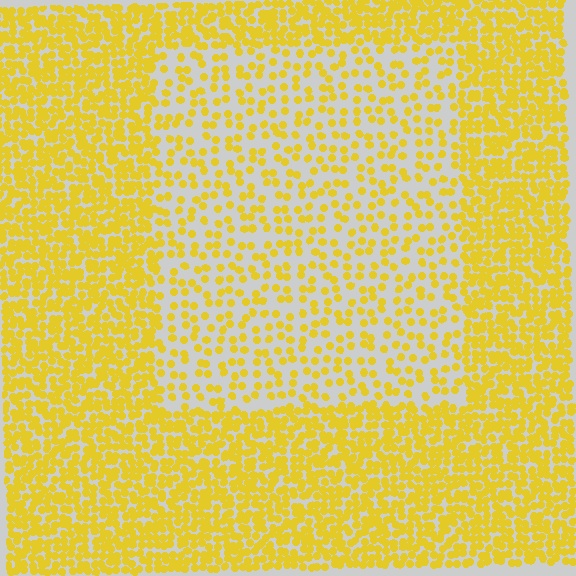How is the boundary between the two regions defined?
The boundary is defined by a change in element density (approximately 2.4x ratio). All elements are the same color, size, and shape.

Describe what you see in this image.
The image contains small yellow elements arranged at two different densities. A rectangle-shaped region is visible where the elements are less densely packed than the surrounding area.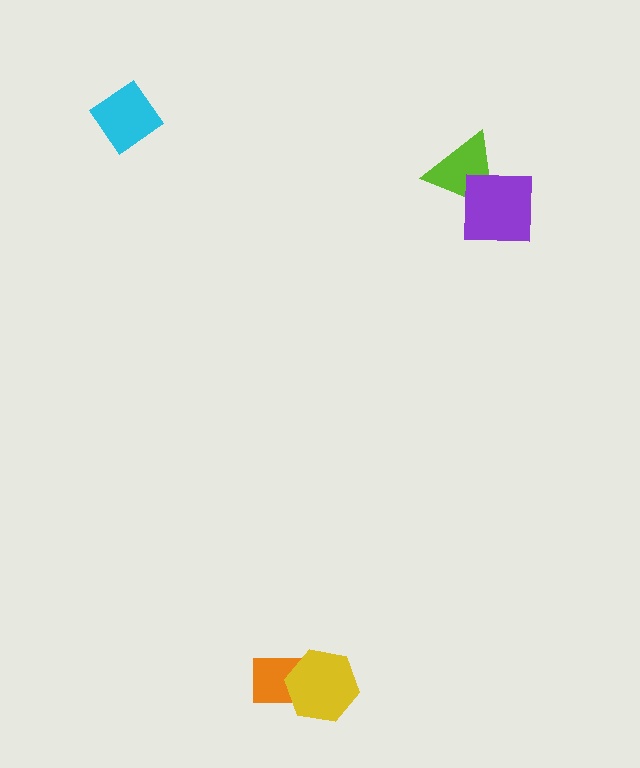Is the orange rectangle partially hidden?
Yes, it is partially covered by another shape.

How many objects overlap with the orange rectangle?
1 object overlaps with the orange rectangle.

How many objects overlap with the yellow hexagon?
1 object overlaps with the yellow hexagon.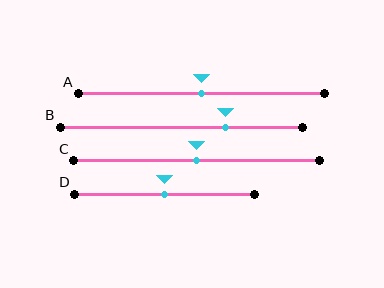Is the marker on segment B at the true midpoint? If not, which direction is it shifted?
No, the marker on segment B is shifted to the right by about 18% of the segment length.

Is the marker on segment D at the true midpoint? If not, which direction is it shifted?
Yes, the marker on segment D is at the true midpoint.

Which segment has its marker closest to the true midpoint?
Segment A has its marker closest to the true midpoint.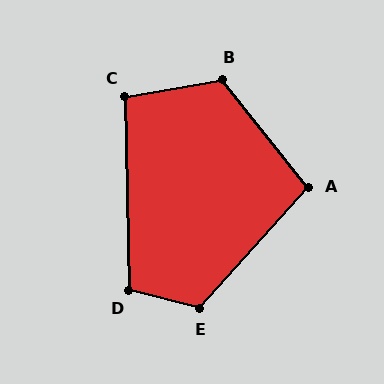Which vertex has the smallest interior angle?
C, at approximately 99 degrees.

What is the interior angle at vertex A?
Approximately 100 degrees (obtuse).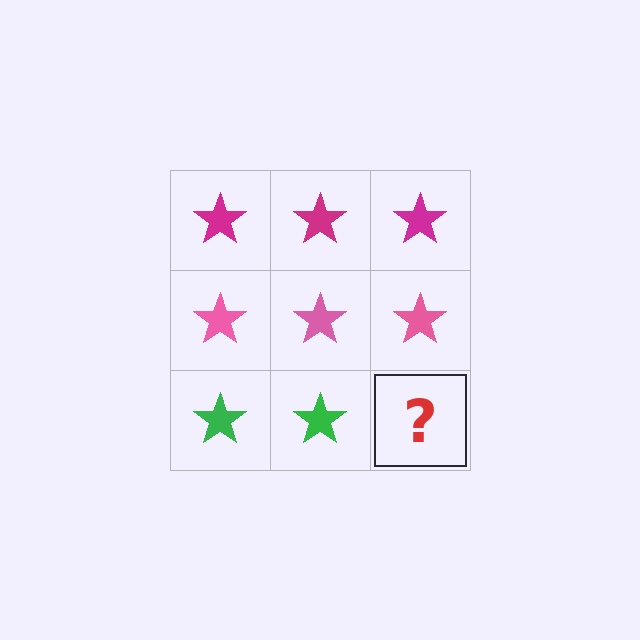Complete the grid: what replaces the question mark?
The question mark should be replaced with a green star.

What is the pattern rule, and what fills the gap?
The rule is that each row has a consistent color. The gap should be filled with a green star.